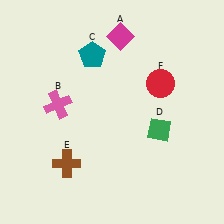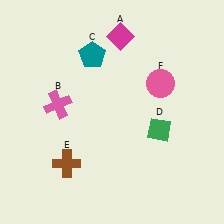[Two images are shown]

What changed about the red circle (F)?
In Image 1, F is red. In Image 2, it changed to pink.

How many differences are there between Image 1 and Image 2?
There is 1 difference between the two images.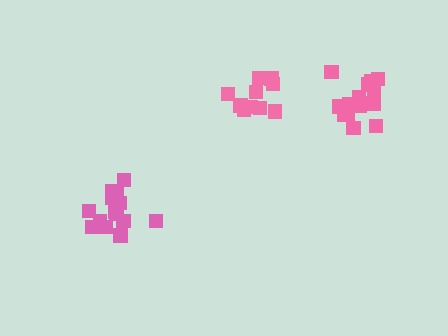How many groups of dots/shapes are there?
There are 3 groups.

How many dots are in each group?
Group 1: 14 dots, Group 2: 10 dots, Group 3: 15 dots (39 total).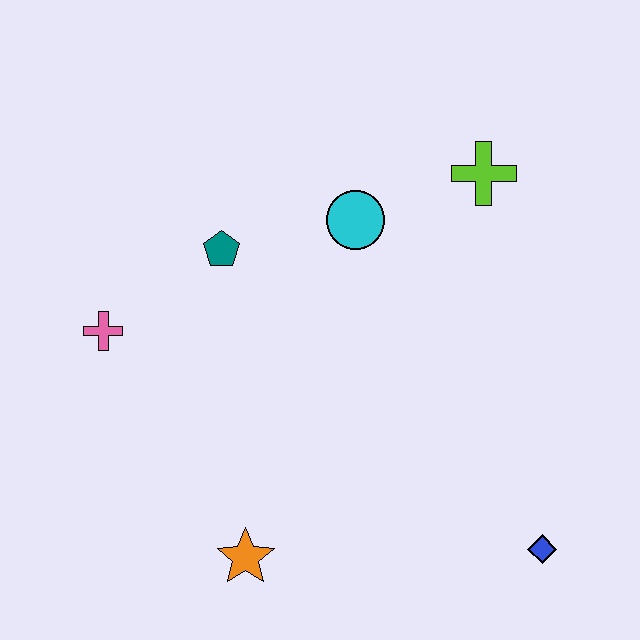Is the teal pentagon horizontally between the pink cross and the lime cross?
Yes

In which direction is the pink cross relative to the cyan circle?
The pink cross is to the left of the cyan circle.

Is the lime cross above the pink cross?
Yes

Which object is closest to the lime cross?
The cyan circle is closest to the lime cross.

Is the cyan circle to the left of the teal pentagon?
No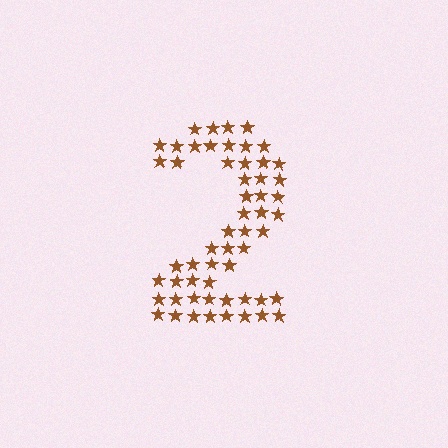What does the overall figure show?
The overall figure shows the digit 2.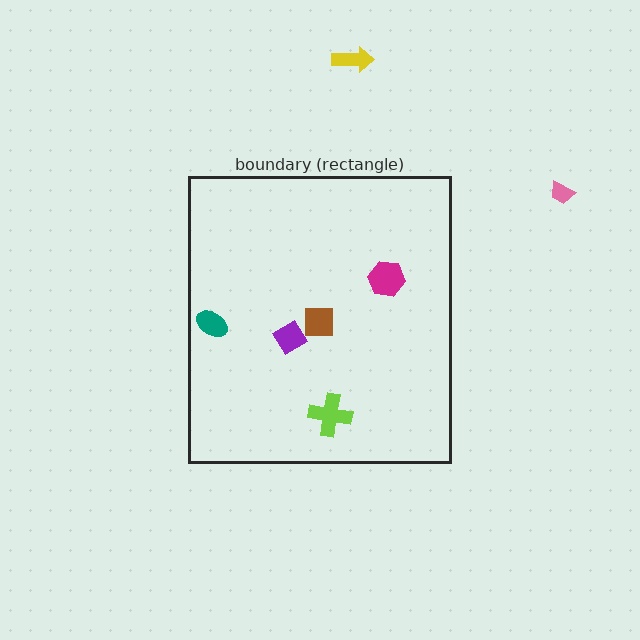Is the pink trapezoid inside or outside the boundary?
Outside.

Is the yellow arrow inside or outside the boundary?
Outside.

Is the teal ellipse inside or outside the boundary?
Inside.